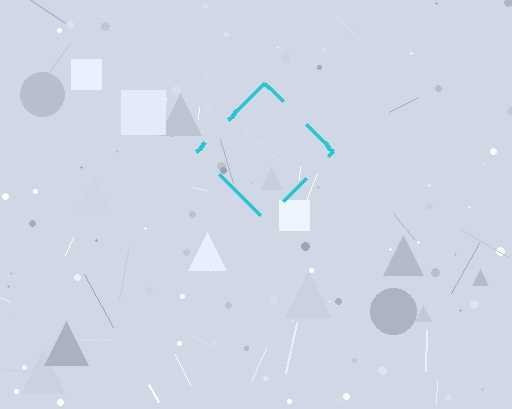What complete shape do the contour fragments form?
The contour fragments form a diamond.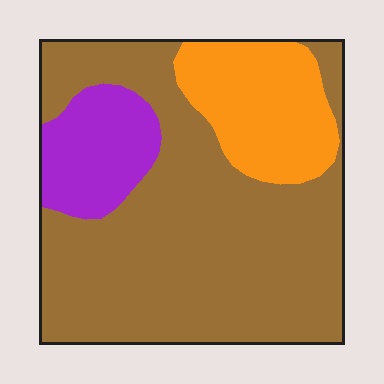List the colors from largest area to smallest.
From largest to smallest: brown, orange, purple.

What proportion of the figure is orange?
Orange takes up less than a quarter of the figure.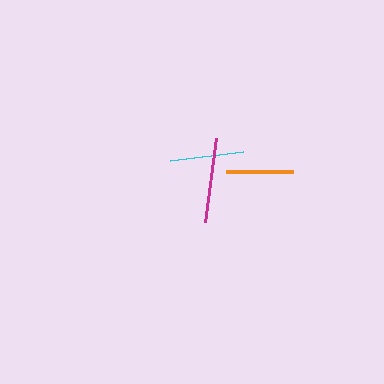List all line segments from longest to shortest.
From longest to shortest: magenta, cyan, orange.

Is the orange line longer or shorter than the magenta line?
The magenta line is longer than the orange line.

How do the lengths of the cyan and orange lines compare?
The cyan and orange lines are approximately the same length.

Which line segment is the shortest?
The orange line is the shortest at approximately 67 pixels.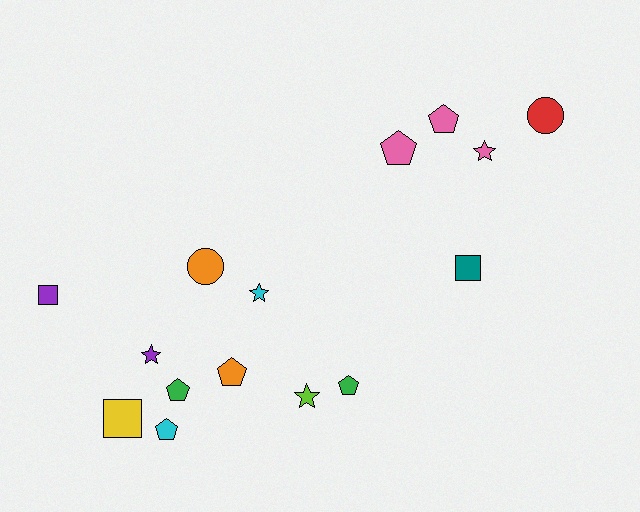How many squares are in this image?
There are 3 squares.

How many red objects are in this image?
There is 1 red object.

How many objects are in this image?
There are 15 objects.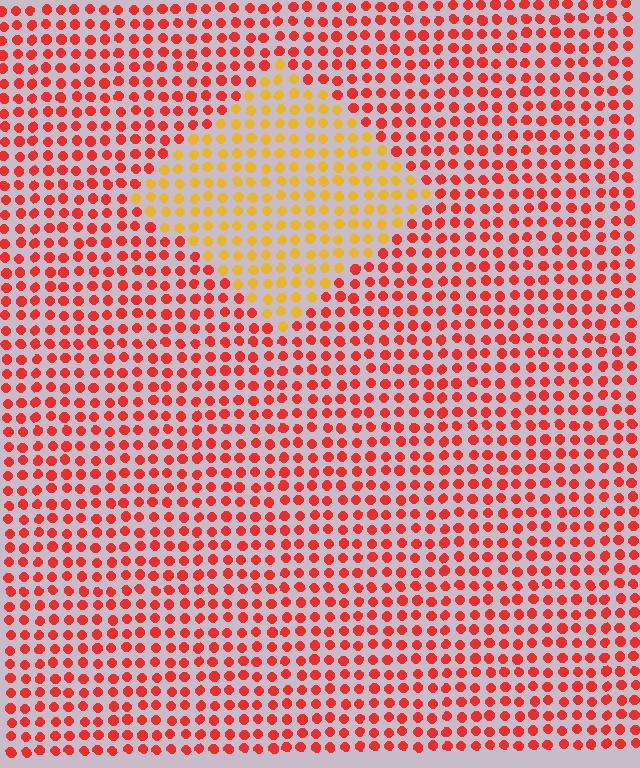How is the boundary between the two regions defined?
The boundary is defined purely by a slight shift in hue (about 44 degrees). Spacing, size, and orientation are identical on both sides.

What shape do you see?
I see a diamond.